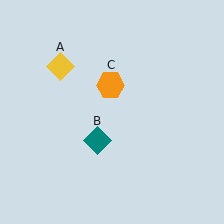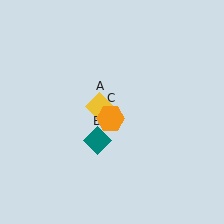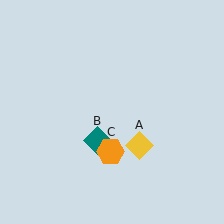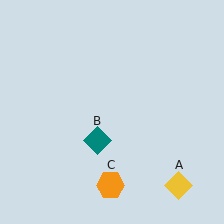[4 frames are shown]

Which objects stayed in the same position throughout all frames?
Teal diamond (object B) remained stationary.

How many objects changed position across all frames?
2 objects changed position: yellow diamond (object A), orange hexagon (object C).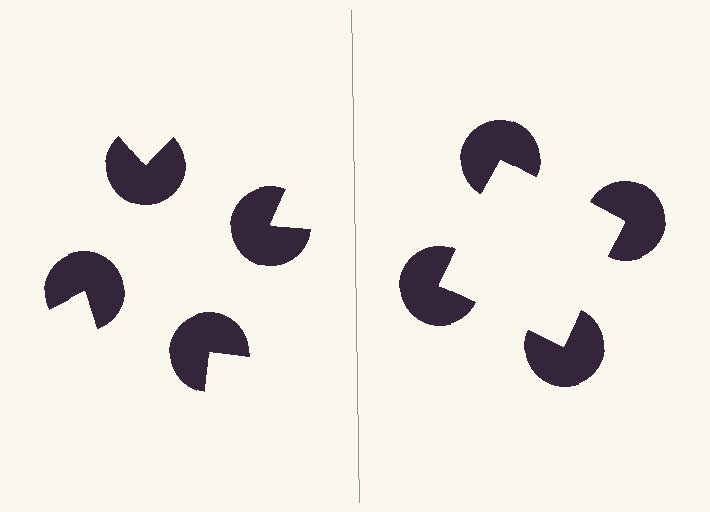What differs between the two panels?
The pac-man discs are positioned identically on both sides; only the wedge orientations differ. On the right they align to a square; on the left they are misaligned.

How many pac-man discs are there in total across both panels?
8 — 4 on each side.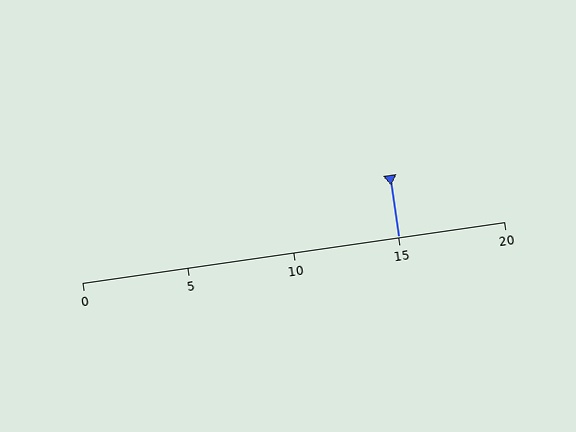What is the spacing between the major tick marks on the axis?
The major ticks are spaced 5 apart.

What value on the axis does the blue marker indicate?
The marker indicates approximately 15.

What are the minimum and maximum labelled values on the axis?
The axis runs from 0 to 20.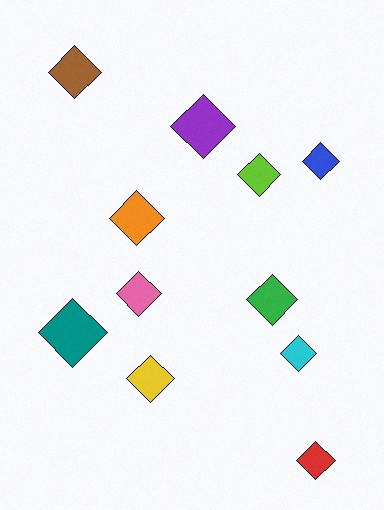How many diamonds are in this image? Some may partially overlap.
There are 11 diamonds.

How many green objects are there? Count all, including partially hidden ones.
There is 1 green object.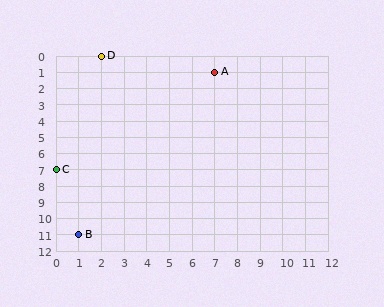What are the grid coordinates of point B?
Point B is at grid coordinates (1, 11).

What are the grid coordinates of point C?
Point C is at grid coordinates (0, 7).